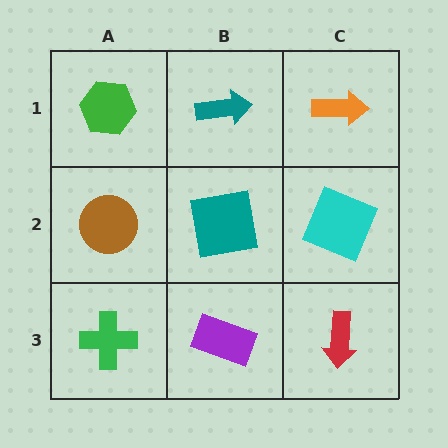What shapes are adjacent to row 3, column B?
A teal square (row 2, column B), a green cross (row 3, column A), a red arrow (row 3, column C).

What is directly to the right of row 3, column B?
A red arrow.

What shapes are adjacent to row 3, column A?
A brown circle (row 2, column A), a purple rectangle (row 3, column B).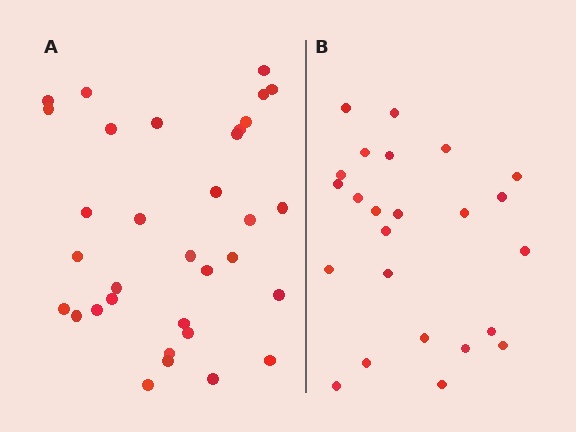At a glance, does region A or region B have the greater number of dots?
Region A (the left region) has more dots.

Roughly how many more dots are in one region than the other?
Region A has roughly 8 or so more dots than region B.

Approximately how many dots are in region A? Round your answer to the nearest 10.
About 30 dots. (The exact count is 33, which rounds to 30.)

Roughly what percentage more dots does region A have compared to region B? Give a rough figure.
About 40% more.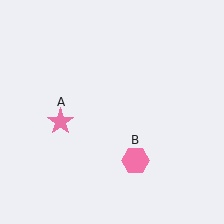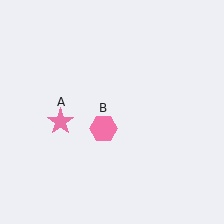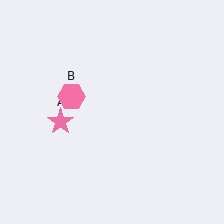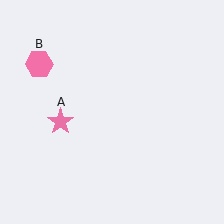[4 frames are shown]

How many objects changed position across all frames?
1 object changed position: pink hexagon (object B).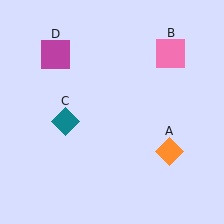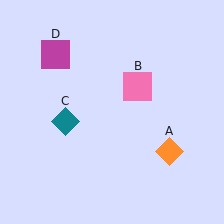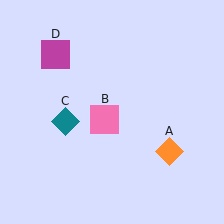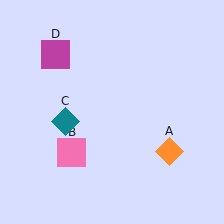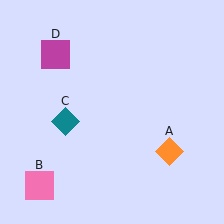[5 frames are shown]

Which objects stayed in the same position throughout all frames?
Orange diamond (object A) and teal diamond (object C) and magenta square (object D) remained stationary.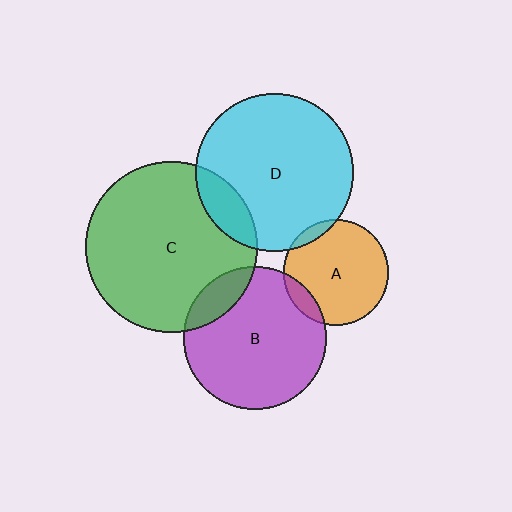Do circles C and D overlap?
Yes.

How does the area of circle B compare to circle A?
Approximately 1.8 times.